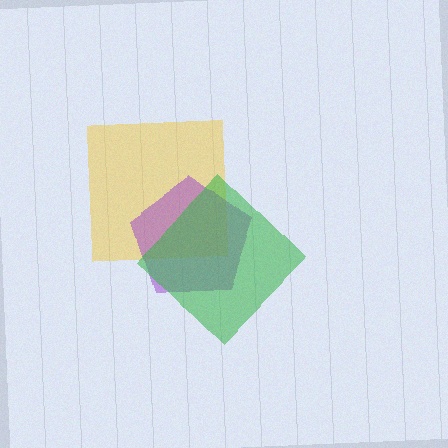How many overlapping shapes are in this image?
There are 3 overlapping shapes in the image.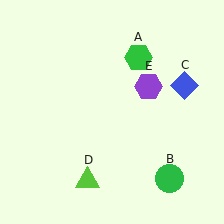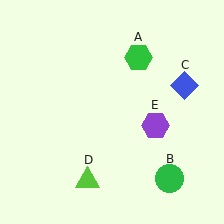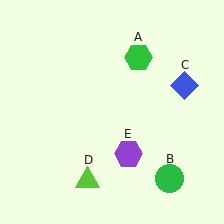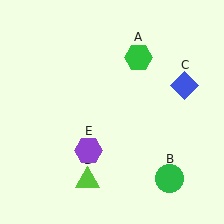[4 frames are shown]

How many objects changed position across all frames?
1 object changed position: purple hexagon (object E).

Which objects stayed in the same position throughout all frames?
Green hexagon (object A) and green circle (object B) and blue diamond (object C) and lime triangle (object D) remained stationary.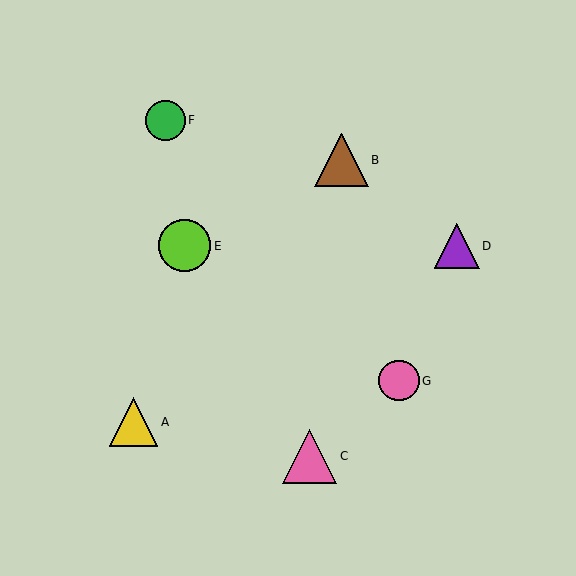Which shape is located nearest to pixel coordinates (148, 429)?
The yellow triangle (labeled A) at (133, 422) is nearest to that location.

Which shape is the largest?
The pink triangle (labeled C) is the largest.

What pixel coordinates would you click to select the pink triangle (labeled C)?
Click at (310, 456) to select the pink triangle C.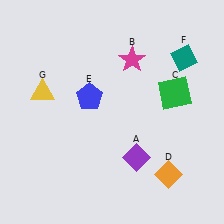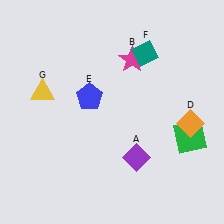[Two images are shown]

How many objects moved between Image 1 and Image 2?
3 objects moved between the two images.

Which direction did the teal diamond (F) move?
The teal diamond (F) moved left.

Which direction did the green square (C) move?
The green square (C) moved down.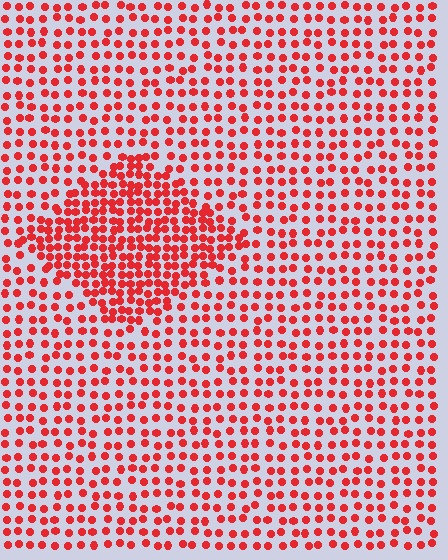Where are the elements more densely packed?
The elements are more densely packed inside the diamond boundary.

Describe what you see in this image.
The image contains small red elements arranged at two different densities. A diamond-shaped region is visible where the elements are more densely packed than the surrounding area.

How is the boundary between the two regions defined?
The boundary is defined by a change in element density (approximately 1.9x ratio). All elements are the same color, size, and shape.